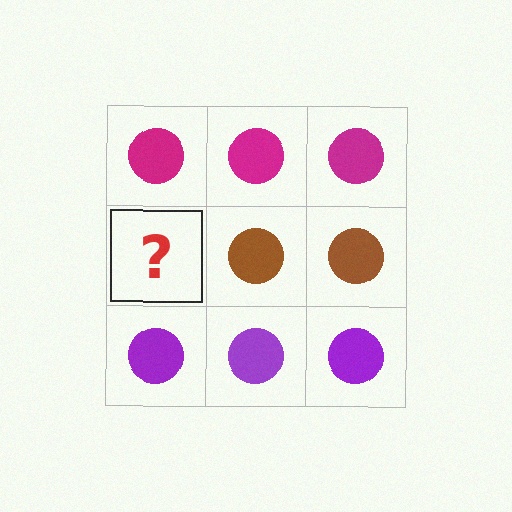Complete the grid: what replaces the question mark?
The question mark should be replaced with a brown circle.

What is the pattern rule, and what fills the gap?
The rule is that each row has a consistent color. The gap should be filled with a brown circle.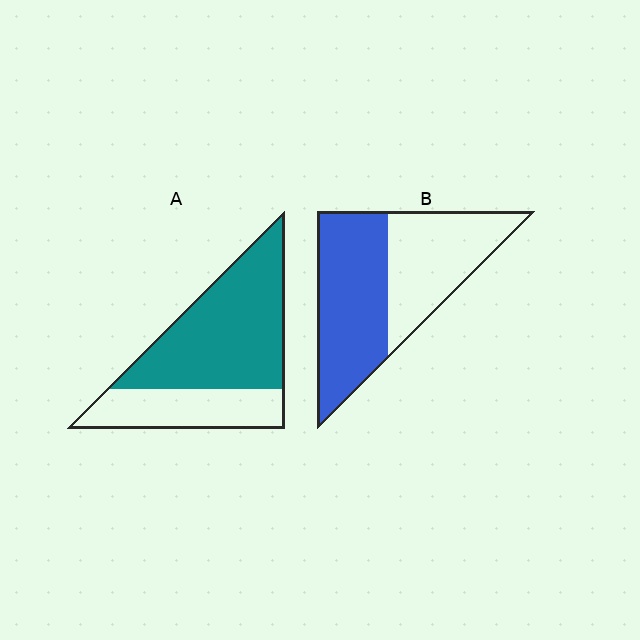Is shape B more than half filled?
Yes.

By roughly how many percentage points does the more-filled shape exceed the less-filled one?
By roughly 10 percentage points (A over B).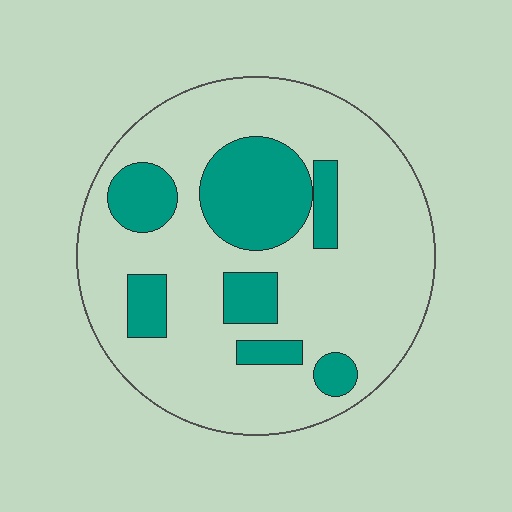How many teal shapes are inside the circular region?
7.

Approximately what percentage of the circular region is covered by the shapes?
Approximately 25%.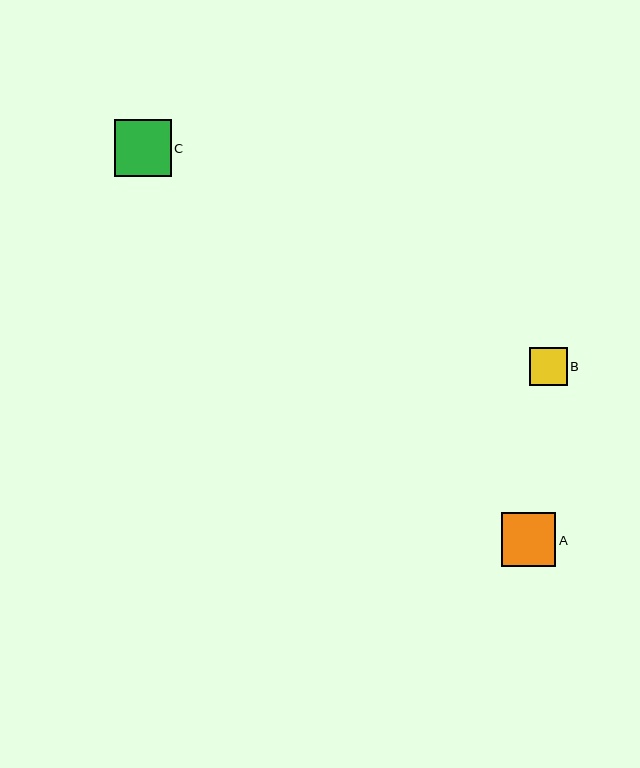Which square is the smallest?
Square B is the smallest with a size of approximately 38 pixels.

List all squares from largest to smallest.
From largest to smallest: C, A, B.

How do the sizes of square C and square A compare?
Square C and square A are approximately the same size.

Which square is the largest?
Square C is the largest with a size of approximately 57 pixels.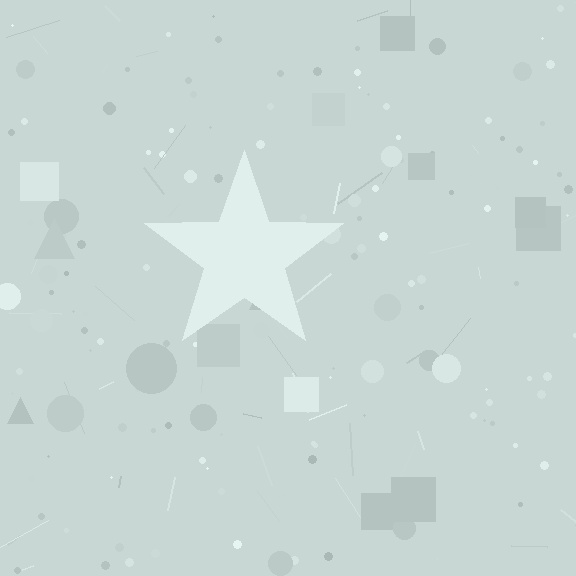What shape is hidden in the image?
A star is hidden in the image.